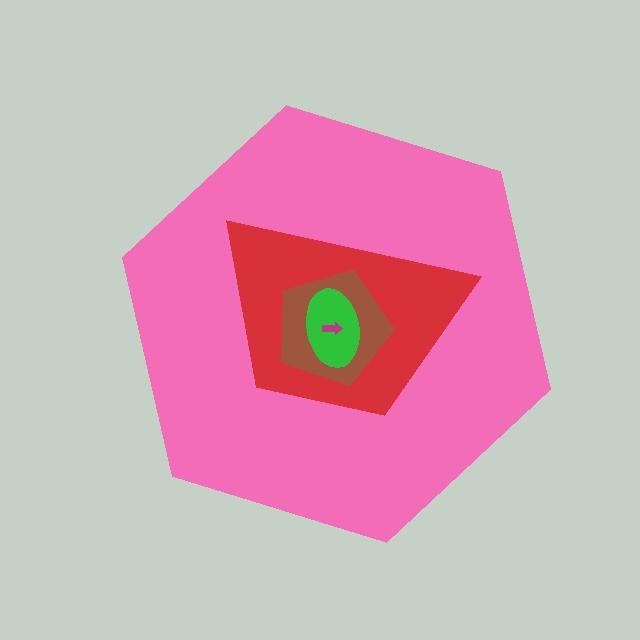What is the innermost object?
The magenta arrow.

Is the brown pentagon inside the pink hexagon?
Yes.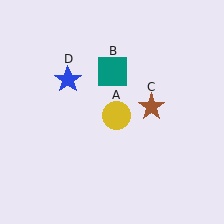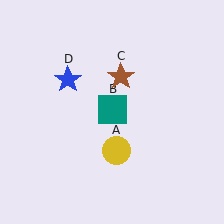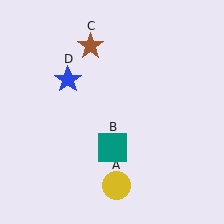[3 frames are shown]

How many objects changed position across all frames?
3 objects changed position: yellow circle (object A), teal square (object B), brown star (object C).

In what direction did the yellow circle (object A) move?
The yellow circle (object A) moved down.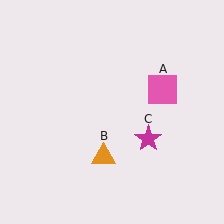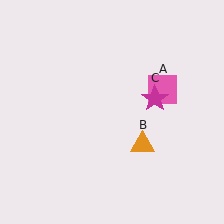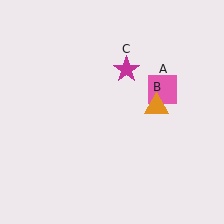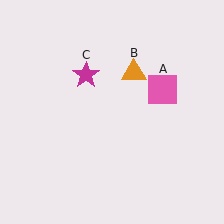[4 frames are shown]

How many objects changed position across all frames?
2 objects changed position: orange triangle (object B), magenta star (object C).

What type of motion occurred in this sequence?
The orange triangle (object B), magenta star (object C) rotated counterclockwise around the center of the scene.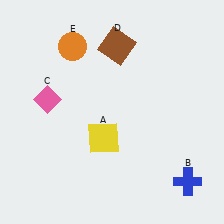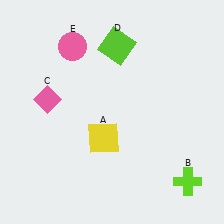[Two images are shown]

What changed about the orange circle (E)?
In Image 1, E is orange. In Image 2, it changed to pink.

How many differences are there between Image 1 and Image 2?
There are 3 differences between the two images.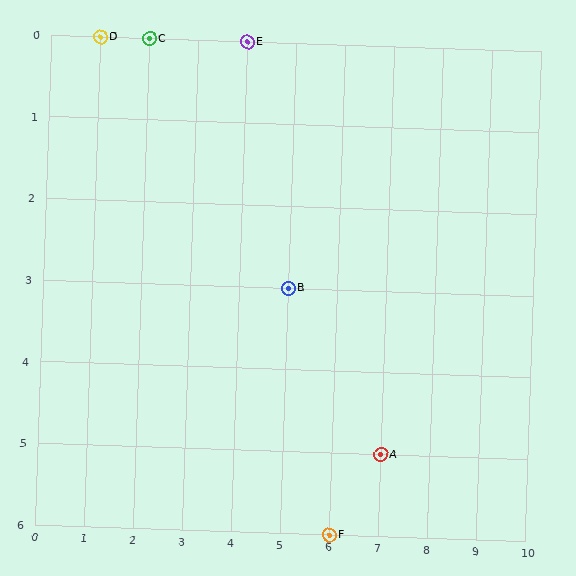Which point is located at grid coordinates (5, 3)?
Point B is at (5, 3).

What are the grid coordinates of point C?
Point C is at grid coordinates (2, 0).